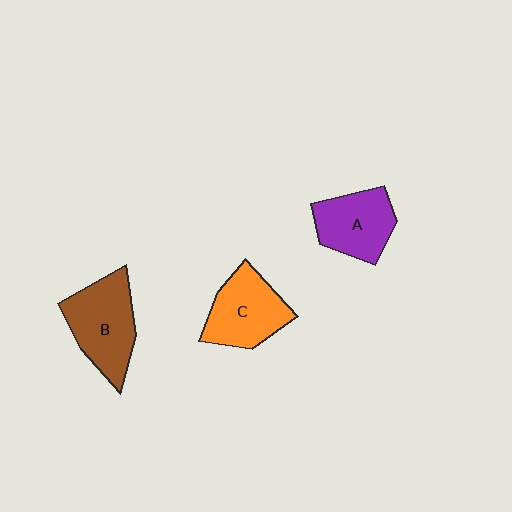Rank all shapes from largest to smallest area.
From largest to smallest: B (brown), C (orange), A (purple).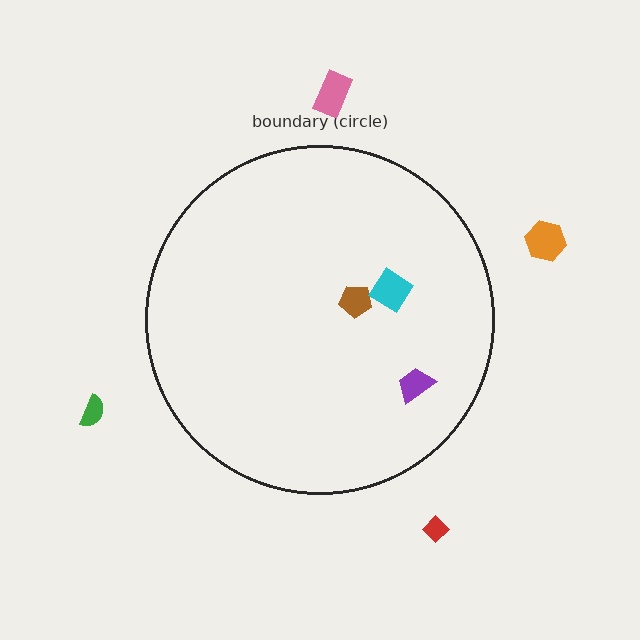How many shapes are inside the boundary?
3 inside, 4 outside.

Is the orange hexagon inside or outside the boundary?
Outside.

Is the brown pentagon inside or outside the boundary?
Inside.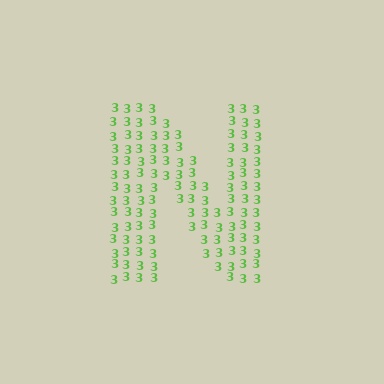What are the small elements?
The small elements are digit 3's.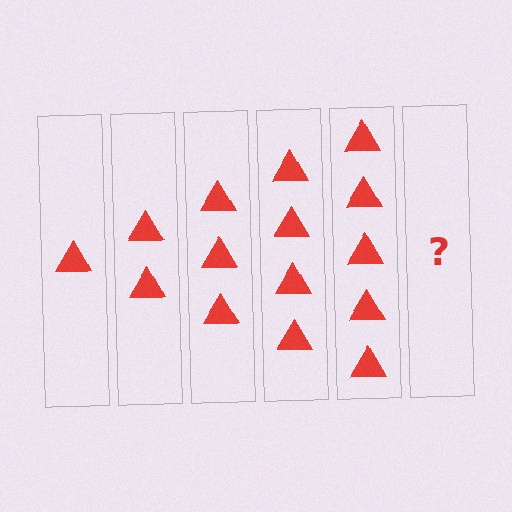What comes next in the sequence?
The next element should be 6 triangles.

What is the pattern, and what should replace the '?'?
The pattern is that each step adds one more triangle. The '?' should be 6 triangles.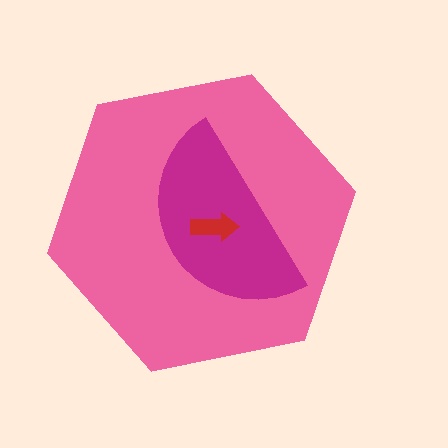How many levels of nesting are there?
3.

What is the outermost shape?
The pink hexagon.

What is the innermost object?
The red arrow.